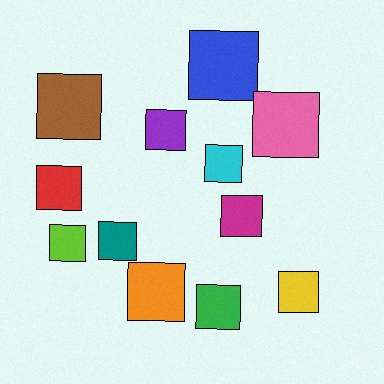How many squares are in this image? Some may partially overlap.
There are 12 squares.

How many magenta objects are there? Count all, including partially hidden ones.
There is 1 magenta object.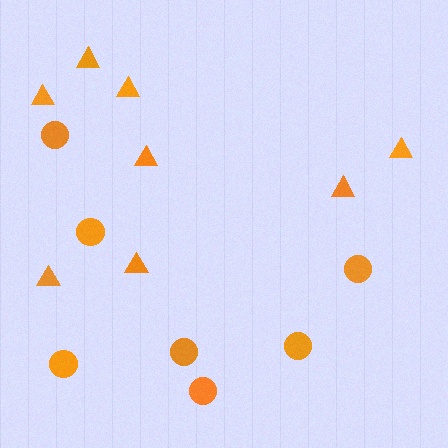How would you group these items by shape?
There are 2 groups: one group of triangles (8) and one group of circles (7).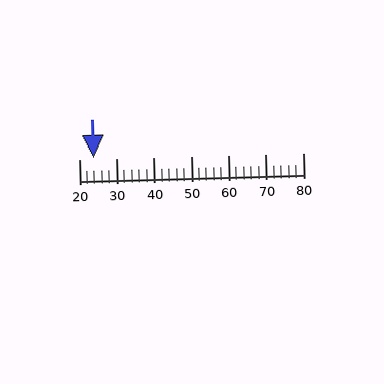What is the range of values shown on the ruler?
The ruler shows values from 20 to 80.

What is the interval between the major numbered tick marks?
The major tick marks are spaced 10 units apart.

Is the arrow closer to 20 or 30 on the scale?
The arrow is closer to 20.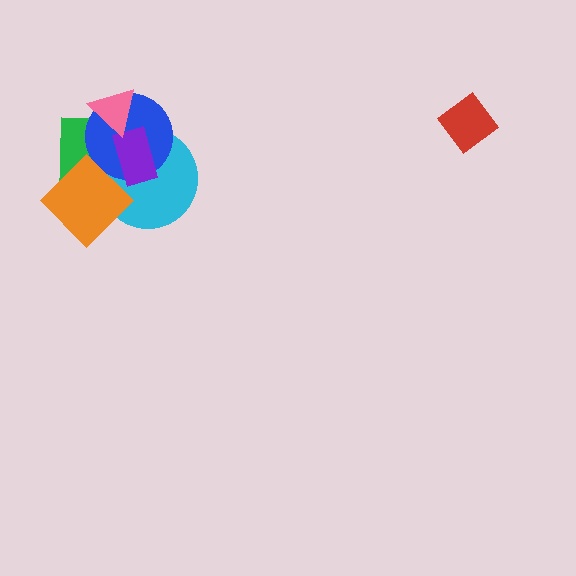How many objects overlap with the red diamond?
0 objects overlap with the red diamond.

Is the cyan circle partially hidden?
Yes, it is partially covered by another shape.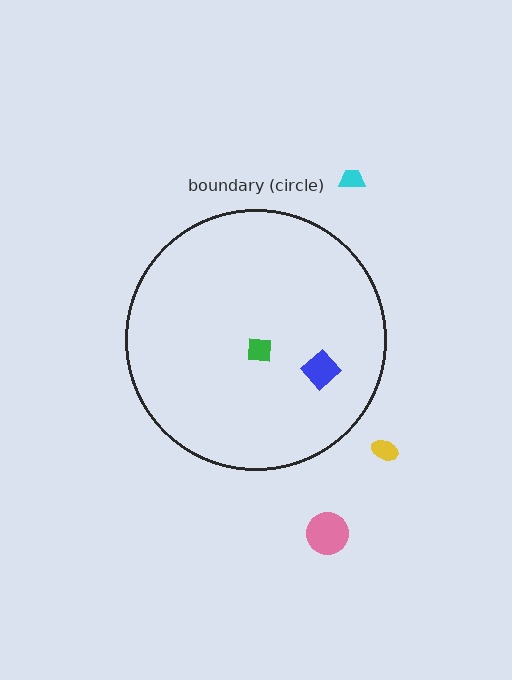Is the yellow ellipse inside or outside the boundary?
Outside.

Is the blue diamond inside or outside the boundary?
Inside.